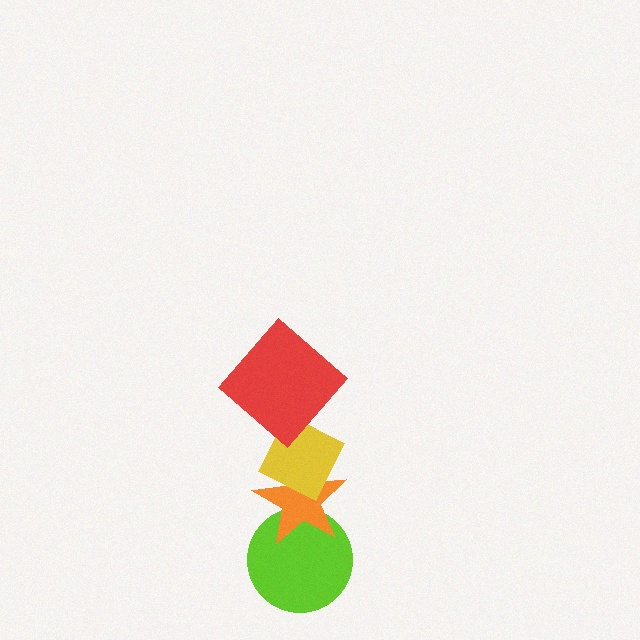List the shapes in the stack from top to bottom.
From top to bottom: the red diamond, the yellow diamond, the orange star, the lime circle.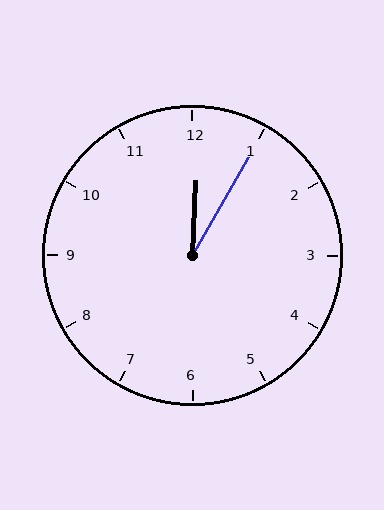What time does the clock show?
12:05.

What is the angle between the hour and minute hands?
Approximately 28 degrees.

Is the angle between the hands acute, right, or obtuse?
It is acute.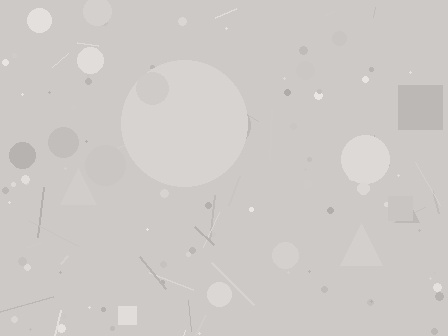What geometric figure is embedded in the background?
A circle is embedded in the background.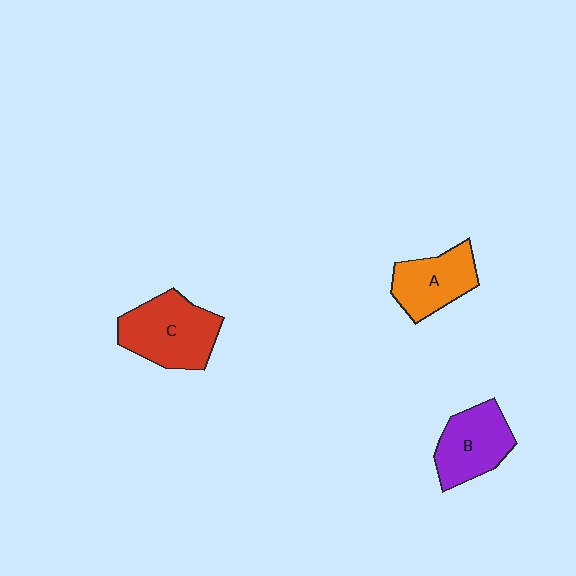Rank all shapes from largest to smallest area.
From largest to smallest: C (red), B (purple), A (orange).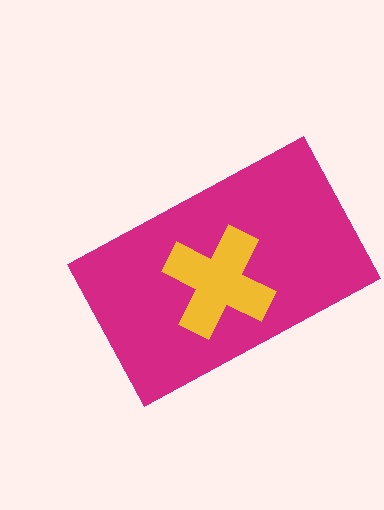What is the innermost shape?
The yellow cross.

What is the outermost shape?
The magenta rectangle.